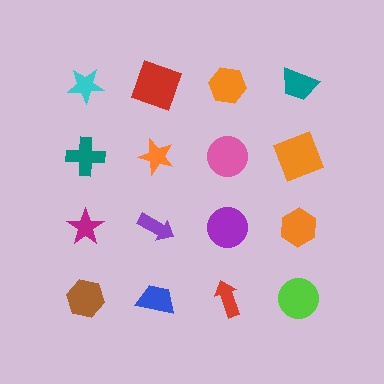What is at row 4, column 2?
A blue trapezoid.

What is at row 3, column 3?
A purple circle.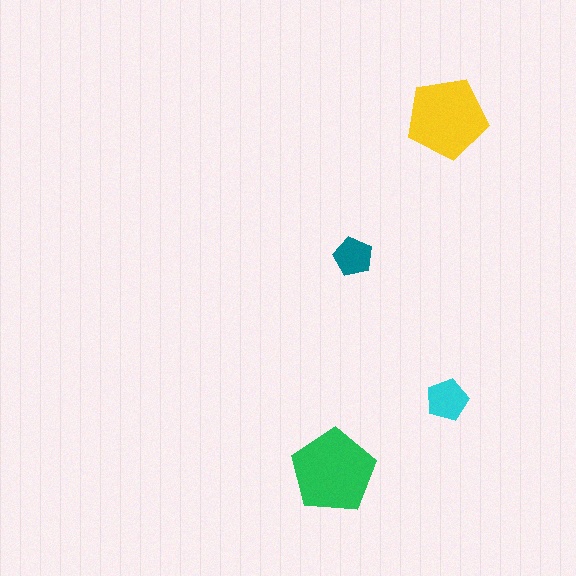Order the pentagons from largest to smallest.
the green one, the yellow one, the cyan one, the teal one.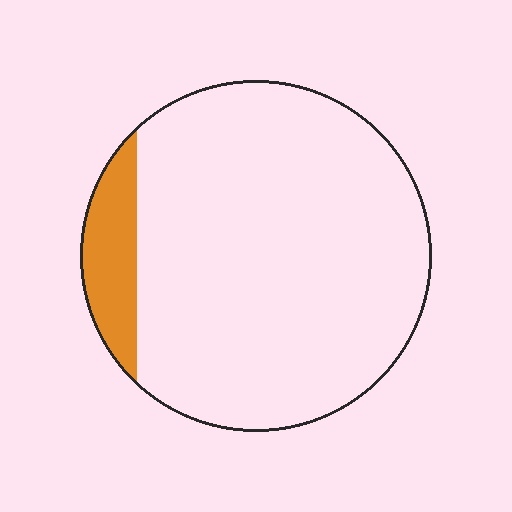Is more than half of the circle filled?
No.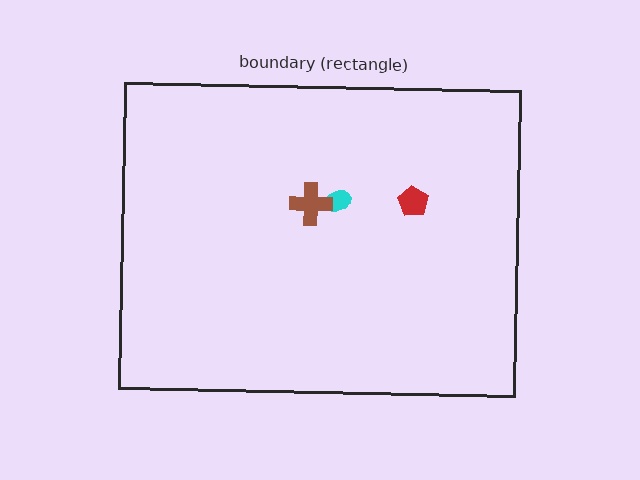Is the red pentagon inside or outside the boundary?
Inside.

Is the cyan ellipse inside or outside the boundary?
Inside.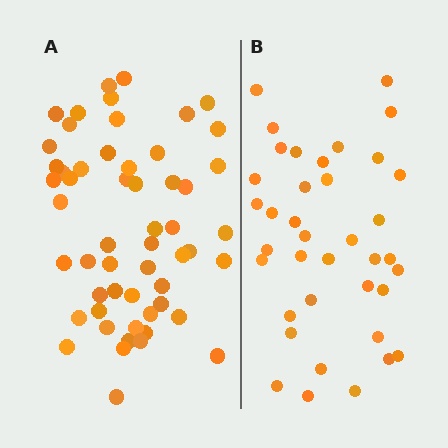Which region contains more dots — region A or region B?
Region A (the left region) has more dots.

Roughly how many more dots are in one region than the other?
Region A has approximately 15 more dots than region B.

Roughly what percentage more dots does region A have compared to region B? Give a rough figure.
About 45% more.